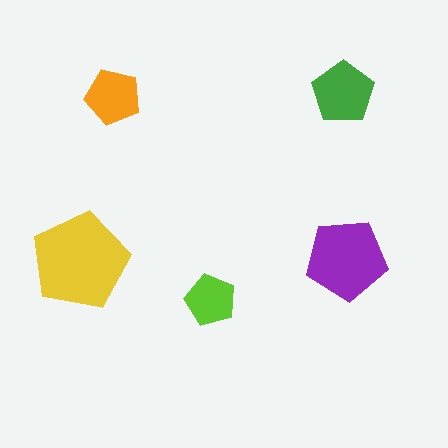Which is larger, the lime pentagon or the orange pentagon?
The orange one.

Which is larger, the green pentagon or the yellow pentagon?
The yellow one.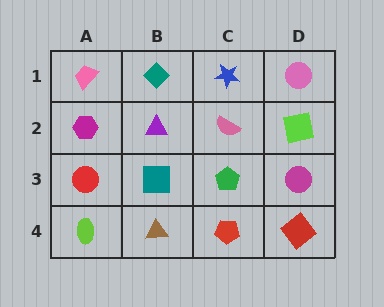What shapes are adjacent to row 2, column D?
A pink circle (row 1, column D), a magenta circle (row 3, column D), a pink semicircle (row 2, column C).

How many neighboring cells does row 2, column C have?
4.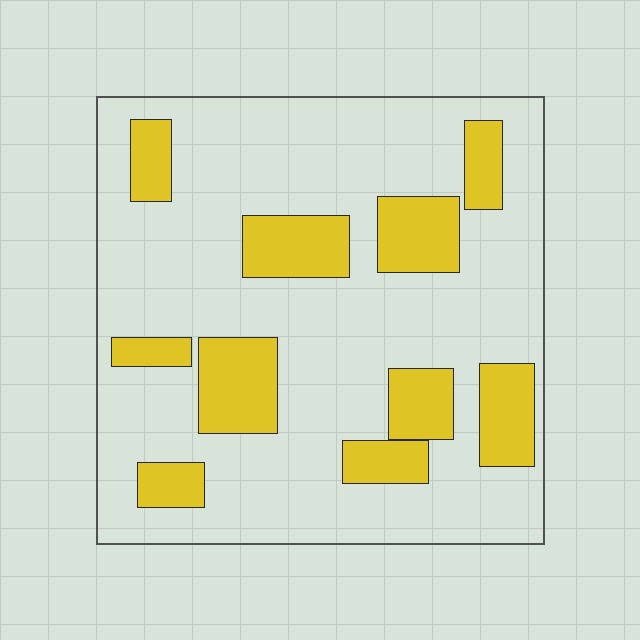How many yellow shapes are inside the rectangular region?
10.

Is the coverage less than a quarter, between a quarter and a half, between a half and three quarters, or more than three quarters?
Less than a quarter.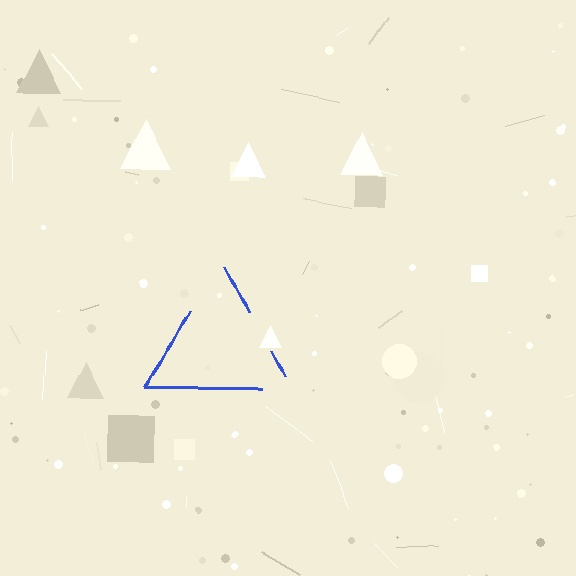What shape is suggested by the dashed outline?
The dashed outline suggests a triangle.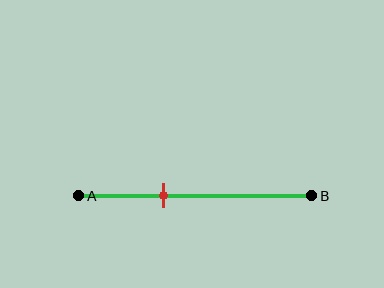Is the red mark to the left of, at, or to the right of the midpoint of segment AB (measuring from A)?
The red mark is to the left of the midpoint of segment AB.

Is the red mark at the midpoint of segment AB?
No, the mark is at about 35% from A, not at the 50% midpoint.